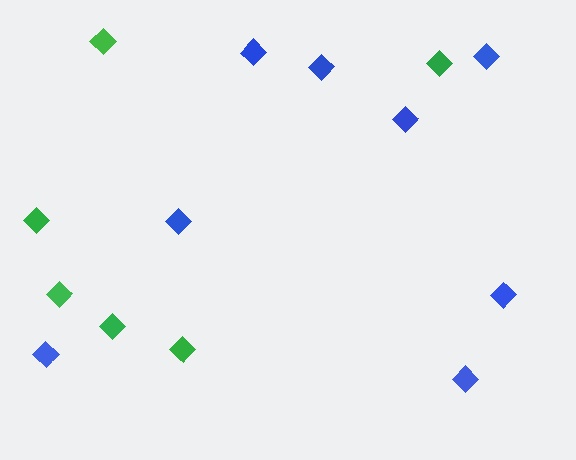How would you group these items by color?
There are 2 groups: one group of blue diamonds (8) and one group of green diamonds (6).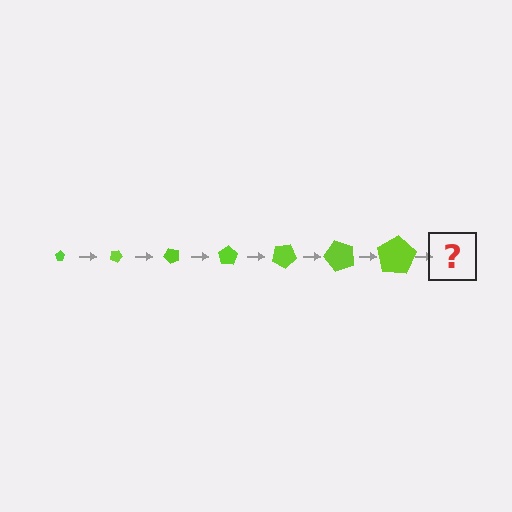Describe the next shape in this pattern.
It should be a pentagon, larger than the previous one and rotated 175 degrees from the start.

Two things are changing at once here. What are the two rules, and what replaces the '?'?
The two rules are that the pentagon grows larger each step and it rotates 25 degrees each step. The '?' should be a pentagon, larger than the previous one and rotated 175 degrees from the start.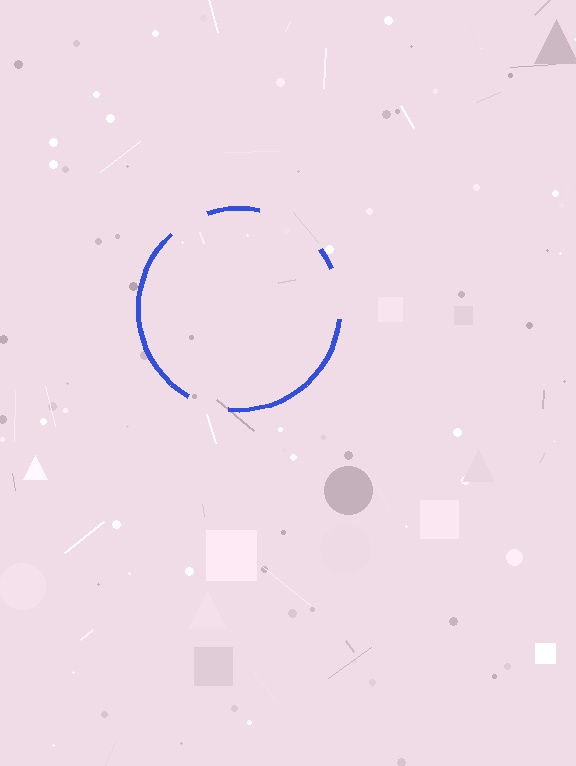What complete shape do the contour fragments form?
The contour fragments form a circle.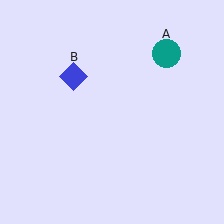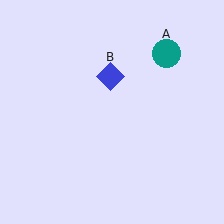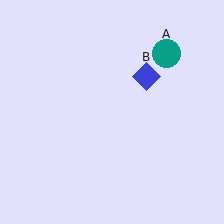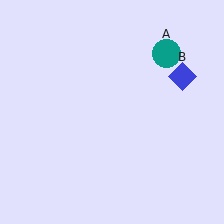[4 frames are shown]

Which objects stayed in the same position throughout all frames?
Teal circle (object A) remained stationary.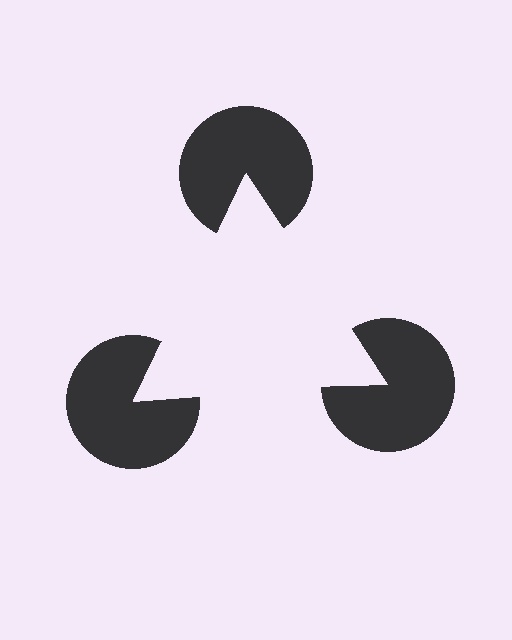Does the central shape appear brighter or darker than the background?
It typically appears slightly brighter than the background, even though no actual brightness change is drawn.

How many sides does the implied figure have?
3 sides.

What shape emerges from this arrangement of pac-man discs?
An illusory triangle — its edges are inferred from the aligned wedge cuts in the pac-man discs, not physically drawn.